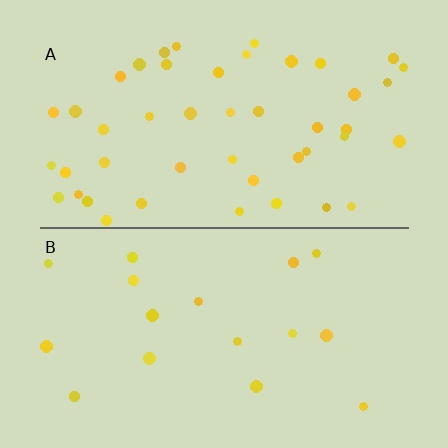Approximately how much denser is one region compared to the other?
Approximately 2.7× — region A over region B.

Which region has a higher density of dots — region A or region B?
A (the top).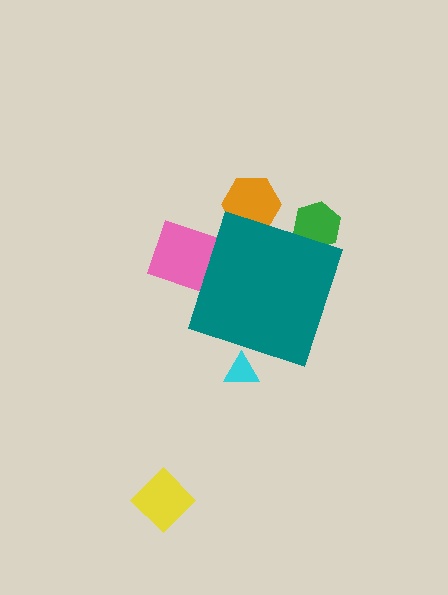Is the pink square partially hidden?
Yes, the pink square is partially hidden behind the teal diamond.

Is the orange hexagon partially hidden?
Yes, the orange hexagon is partially hidden behind the teal diamond.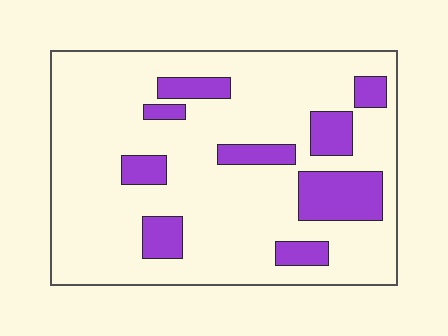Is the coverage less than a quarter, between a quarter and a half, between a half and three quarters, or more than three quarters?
Less than a quarter.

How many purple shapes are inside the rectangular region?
9.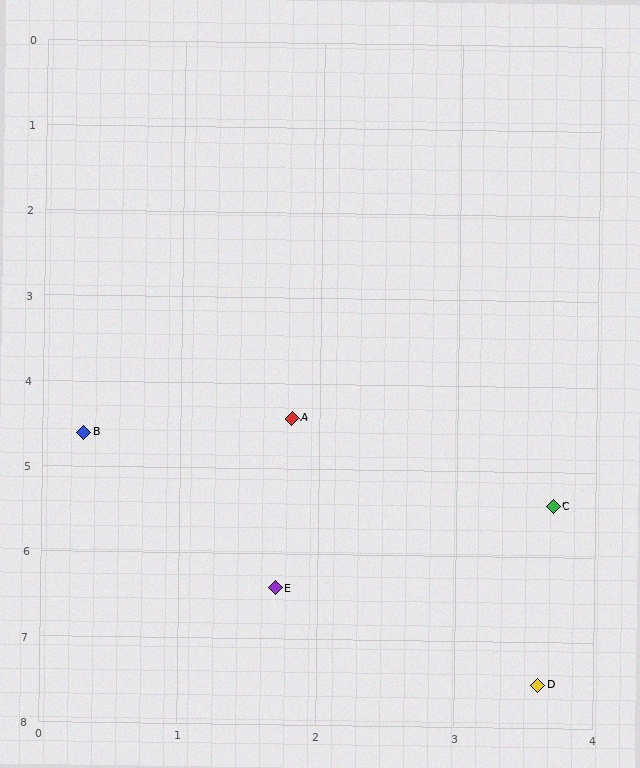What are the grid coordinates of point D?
Point D is at approximately (3.6, 7.5).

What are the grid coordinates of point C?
Point C is at approximately (3.7, 5.4).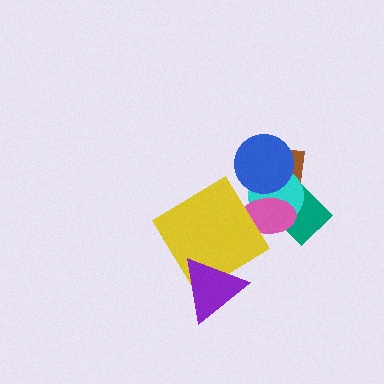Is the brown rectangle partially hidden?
Yes, it is partially covered by another shape.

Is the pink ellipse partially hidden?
Yes, it is partially covered by another shape.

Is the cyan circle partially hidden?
Yes, it is partially covered by another shape.